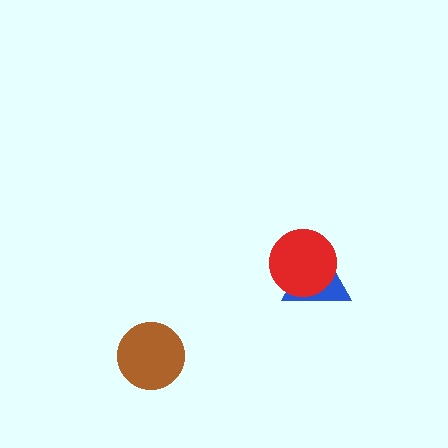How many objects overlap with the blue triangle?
1 object overlaps with the blue triangle.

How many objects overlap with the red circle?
1 object overlaps with the red circle.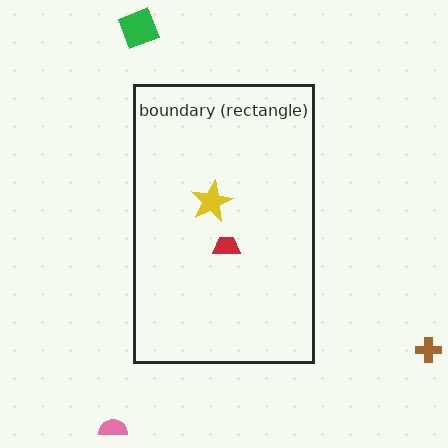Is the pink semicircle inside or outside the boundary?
Outside.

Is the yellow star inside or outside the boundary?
Inside.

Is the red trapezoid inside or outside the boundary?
Inside.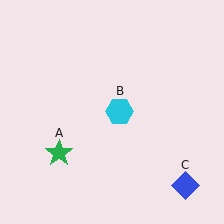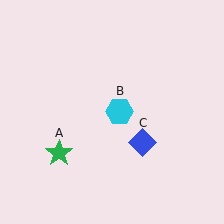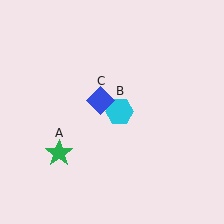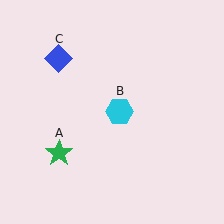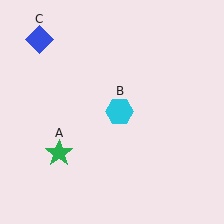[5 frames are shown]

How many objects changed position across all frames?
1 object changed position: blue diamond (object C).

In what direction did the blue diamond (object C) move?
The blue diamond (object C) moved up and to the left.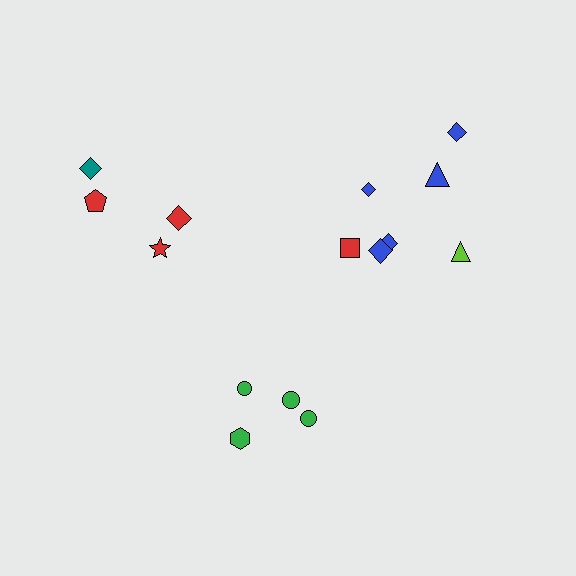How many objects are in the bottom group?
There are 4 objects.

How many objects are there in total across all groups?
There are 16 objects.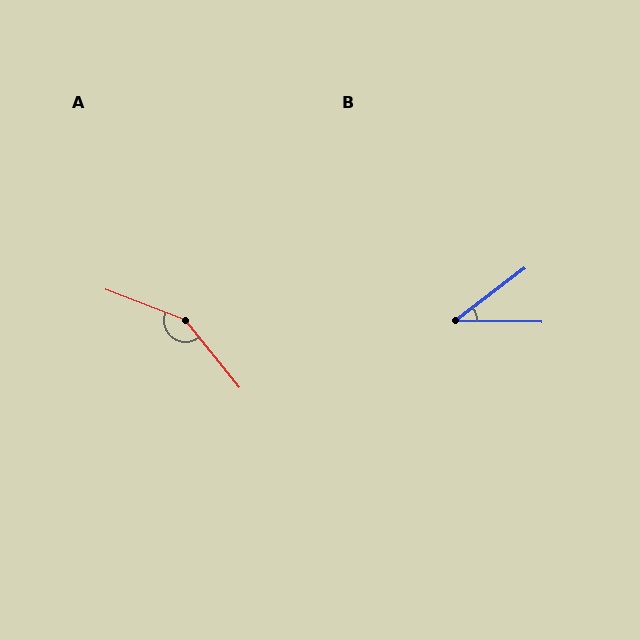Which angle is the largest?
A, at approximately 150 degrees.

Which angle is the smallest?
B, at approximately 38 degrees.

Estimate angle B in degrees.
Approximately 38 degrees.